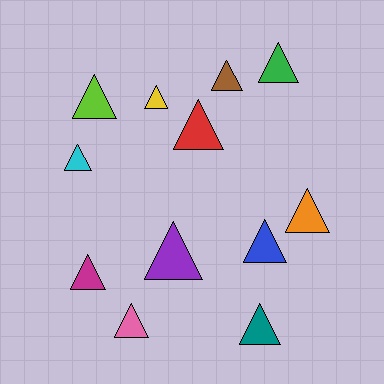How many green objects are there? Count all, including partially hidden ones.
There is 1 green object.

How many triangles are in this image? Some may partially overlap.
There are 12 triangles.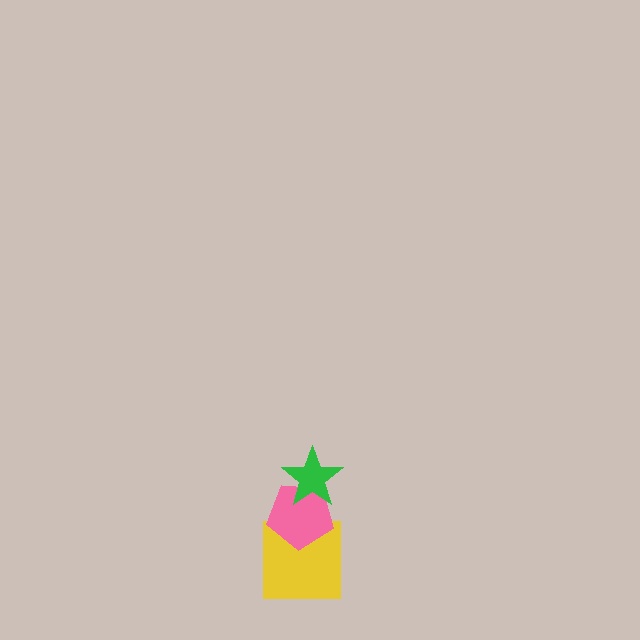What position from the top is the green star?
The green star is 1st from the top.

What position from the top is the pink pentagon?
The pink pentagon is 2nd from the top.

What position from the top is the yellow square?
The yellow square is 3rd from the top.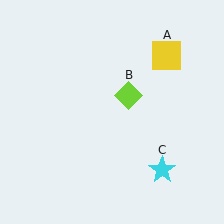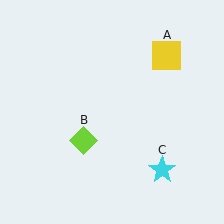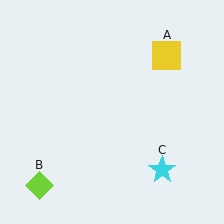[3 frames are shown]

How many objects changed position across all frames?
1 object changed position: lime diamond (object B).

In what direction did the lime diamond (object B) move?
The lime diamond (object B) moved down and to the left.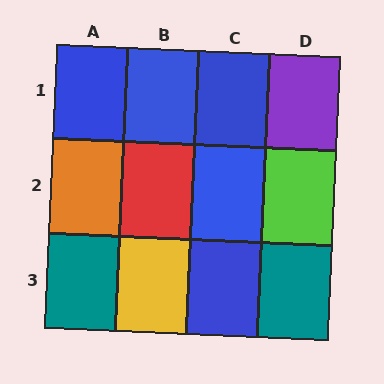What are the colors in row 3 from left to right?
Teal, yellow, blue, teal.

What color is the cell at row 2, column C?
Blue.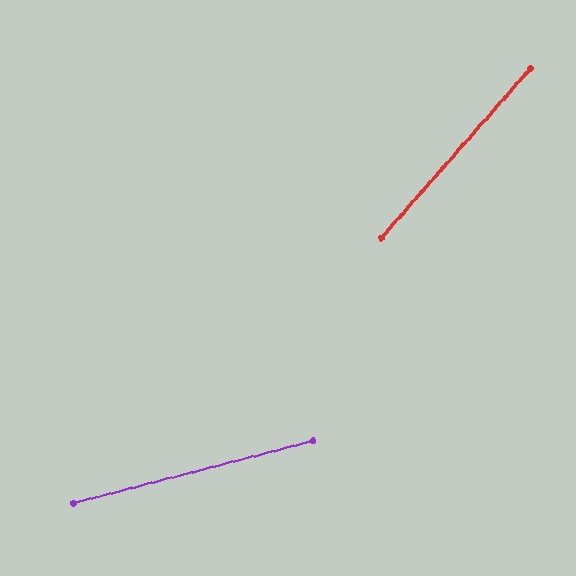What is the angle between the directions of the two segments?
Approximately 34 degrees.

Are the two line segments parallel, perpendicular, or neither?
Neither parallel nor perpendicular — they differ by about 34°.